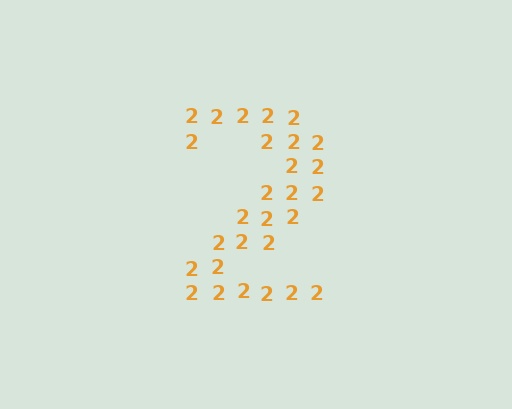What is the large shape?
The large shape is the digit 2.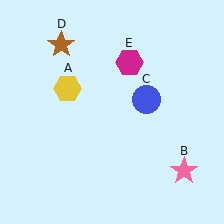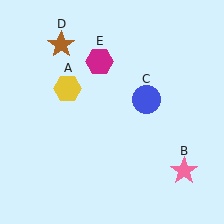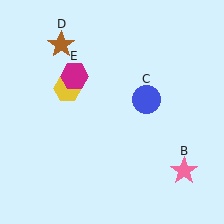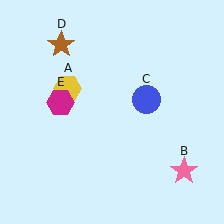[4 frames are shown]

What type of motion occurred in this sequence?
The magenta hexagon (object E) rotated counterclockwise around the center of the scene.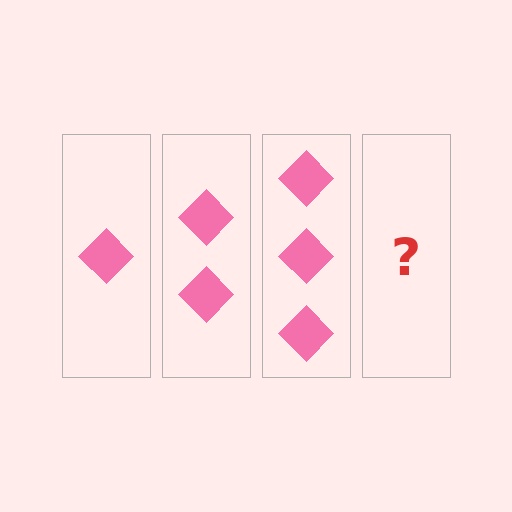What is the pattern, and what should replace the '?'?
The pattern is that each step adds one more diamond. The '?' should be 4 diamonds.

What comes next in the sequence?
The next element should be 4 diamonds.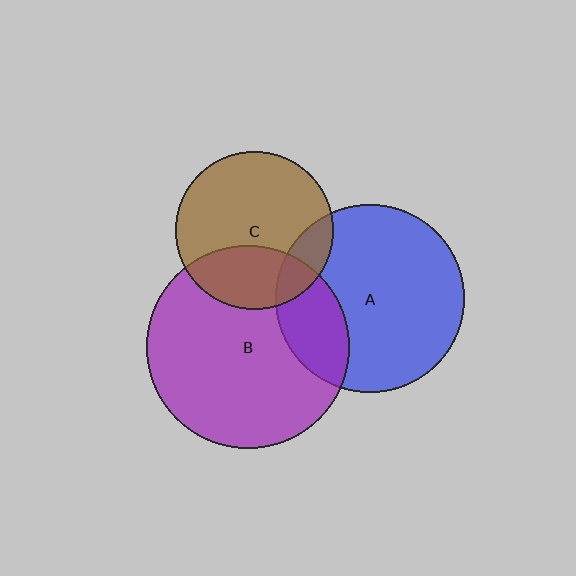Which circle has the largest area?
Circle B (purple).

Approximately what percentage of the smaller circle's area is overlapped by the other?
Approximately 30%.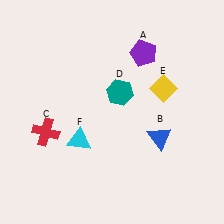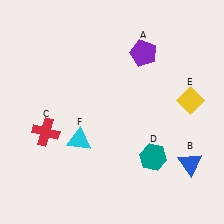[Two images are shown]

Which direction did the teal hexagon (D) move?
The teal hexagon (D) moved down.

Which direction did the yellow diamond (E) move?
The yellow diamond (E) moved right.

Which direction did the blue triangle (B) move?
The blue triangle (B) moved right.